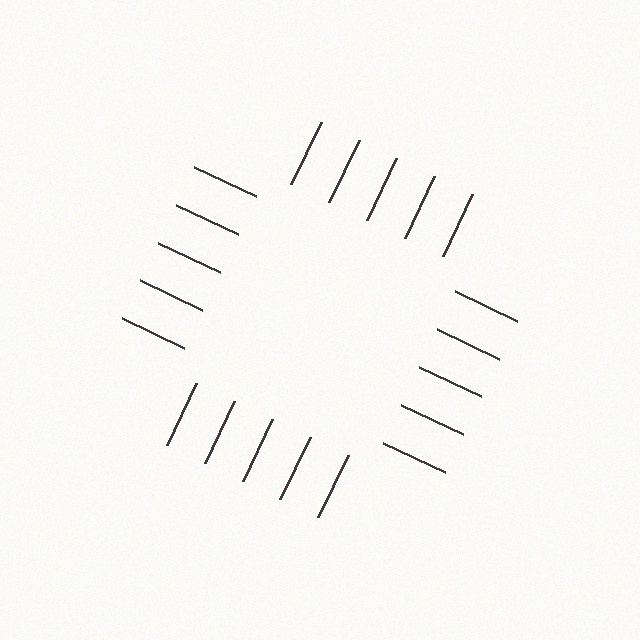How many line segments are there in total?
20 — 5 along each of the 4 edges.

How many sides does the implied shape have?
4 sides — the line-ends trace a square.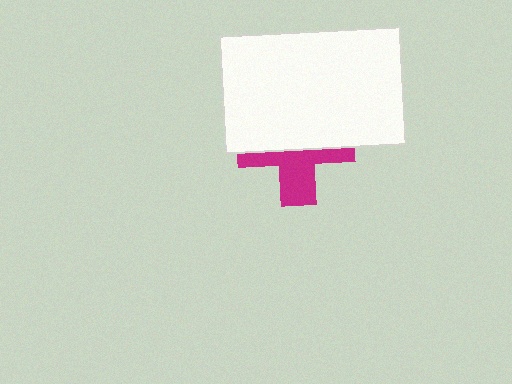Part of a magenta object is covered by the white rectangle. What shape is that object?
It is a cross.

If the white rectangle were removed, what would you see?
You would see the complete magenta cross.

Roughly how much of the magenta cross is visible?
A small part of it is visible (roughly 43%).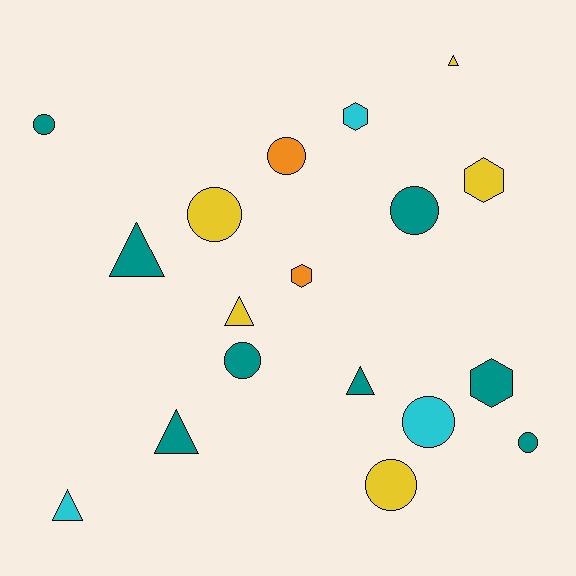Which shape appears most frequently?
Circle, with 8 objects.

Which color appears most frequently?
Teal, with 8 objects.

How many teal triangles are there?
There are 3 teal triangles.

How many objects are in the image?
There are 18 objects.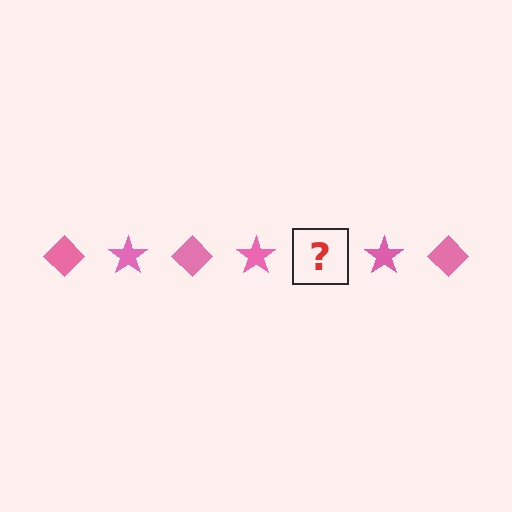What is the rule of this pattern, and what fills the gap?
The rule is that the pattern cycles through diamond, star shapes in pink. The gap should be filled with a pink diamond.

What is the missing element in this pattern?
The missing element is a pink diamond.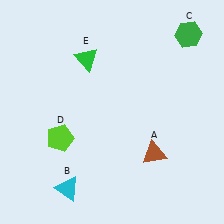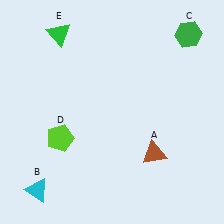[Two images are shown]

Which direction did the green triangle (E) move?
The green triangle (E) moved left.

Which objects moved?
The objects that moved are: the cyan triangle (B), the green triangle (E).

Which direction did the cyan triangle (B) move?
The cyan triangle (B) moved left.